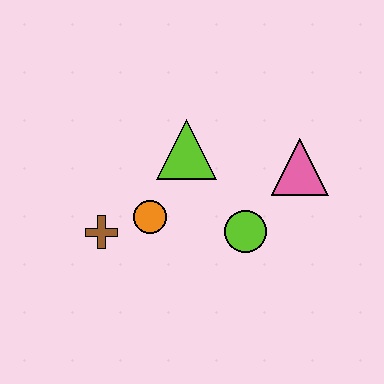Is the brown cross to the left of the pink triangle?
Yes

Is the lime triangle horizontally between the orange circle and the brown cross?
No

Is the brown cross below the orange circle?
Yes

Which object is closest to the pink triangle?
The lime circle is closest to the pink triangle.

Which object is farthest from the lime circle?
The brown cross is farthest from the lime circle.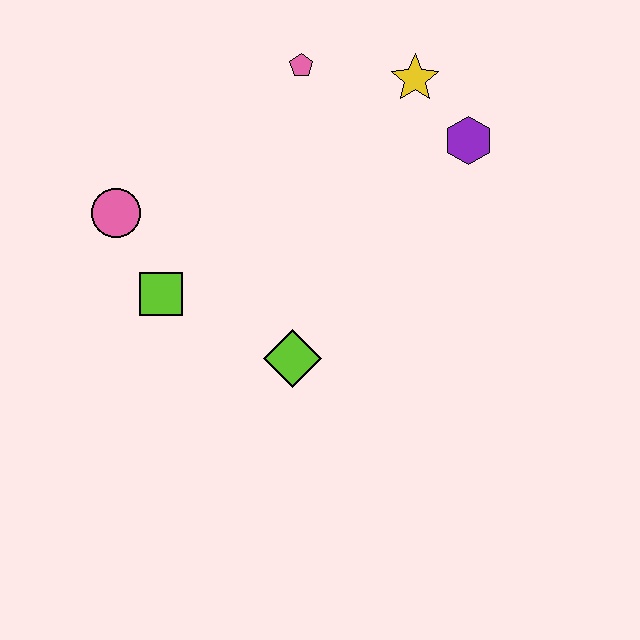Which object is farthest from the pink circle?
The purple hexagon is farthest from the pink circle.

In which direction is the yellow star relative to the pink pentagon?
The yellow star is to the right of the pink pentagon.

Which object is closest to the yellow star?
The purple hexagon is closest to the yellow star.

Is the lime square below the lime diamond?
No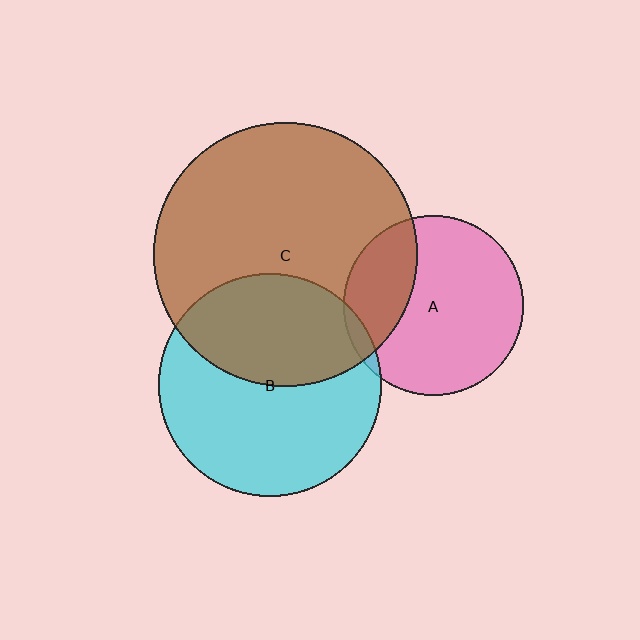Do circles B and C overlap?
Yes.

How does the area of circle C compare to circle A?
Approximately 2.2 times.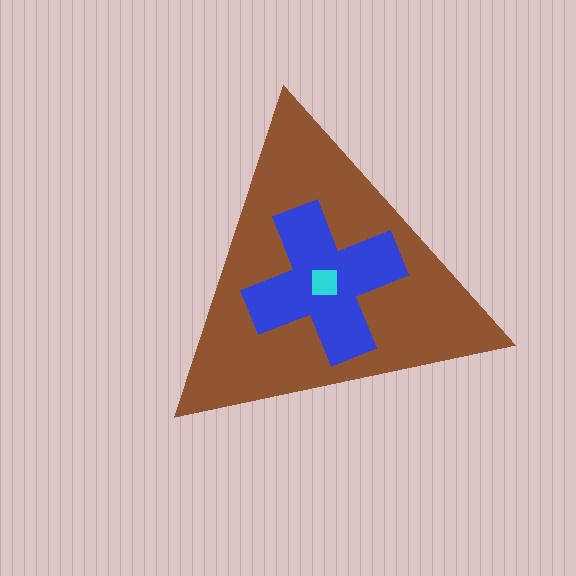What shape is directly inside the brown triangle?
The blue cross.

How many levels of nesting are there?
3.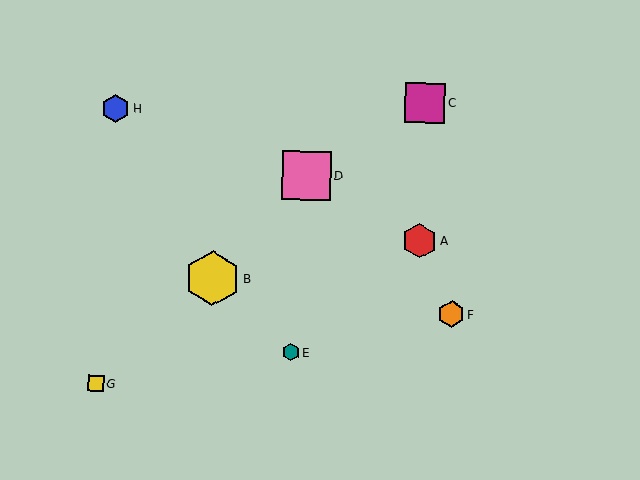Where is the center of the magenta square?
The center of the magenta square is at (425, 103).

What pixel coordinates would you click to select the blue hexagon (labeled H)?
Click at (116, 108) to select the blue hexagon H.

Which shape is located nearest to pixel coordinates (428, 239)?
The red hexagon (labeled A) at (420, 241) is nearest to that location.